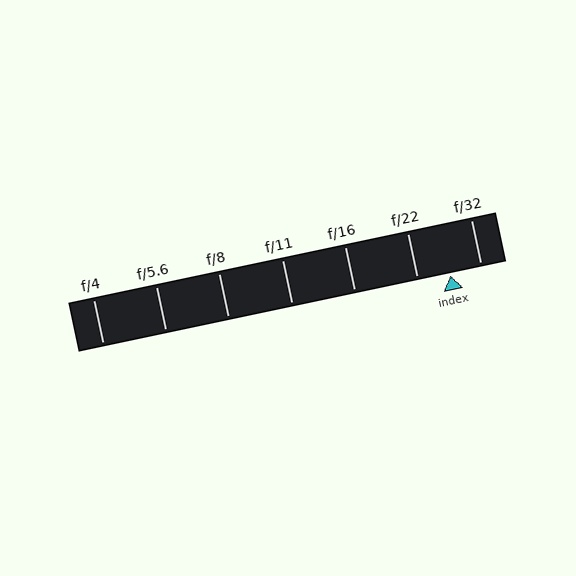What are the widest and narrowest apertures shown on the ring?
The widest aperture shown is f/4 and the narrowest is f/32.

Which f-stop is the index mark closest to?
The index mark is closest to f/32.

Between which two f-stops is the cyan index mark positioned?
The index mark is between f/22 and f/32.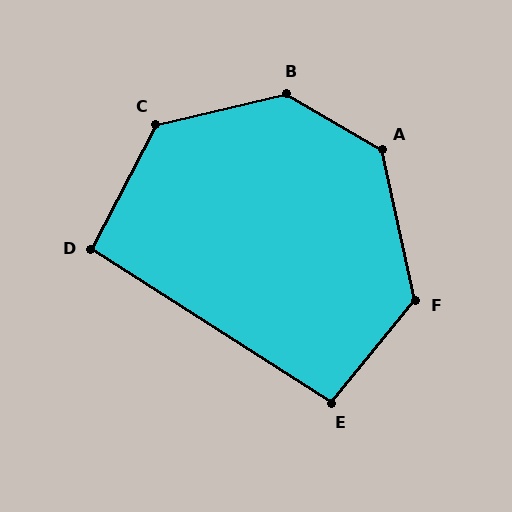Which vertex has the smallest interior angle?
D, at approximately 95 degrees.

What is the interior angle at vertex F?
Approximately 128 degrees (obtuse).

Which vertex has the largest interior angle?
B, at approximately 136 degrees.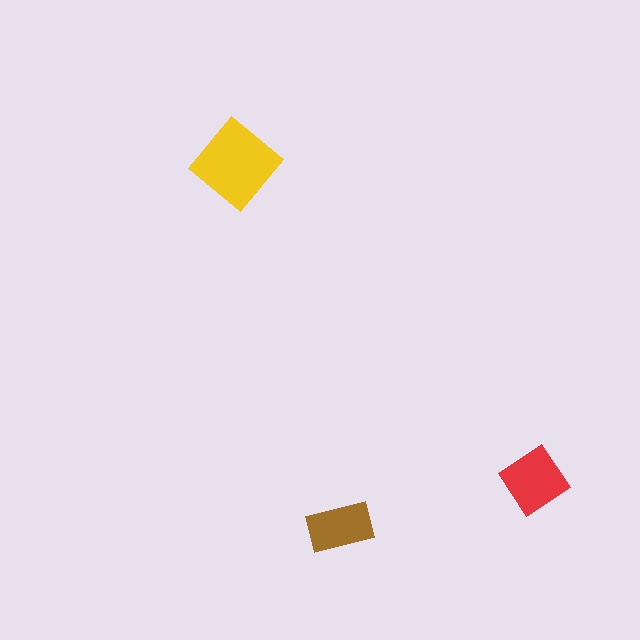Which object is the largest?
The yellow diamond.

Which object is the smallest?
The brown rectangle.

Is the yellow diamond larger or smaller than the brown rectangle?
Larger.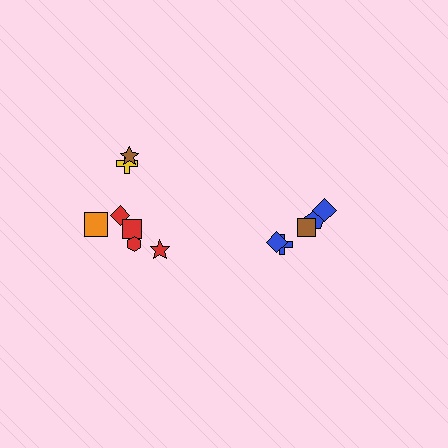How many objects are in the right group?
There are 5 objects.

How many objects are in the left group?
There are 7 objects.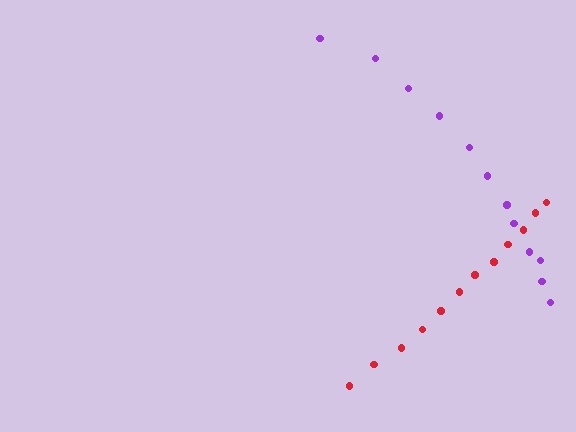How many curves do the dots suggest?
There are 2 distinct paths.